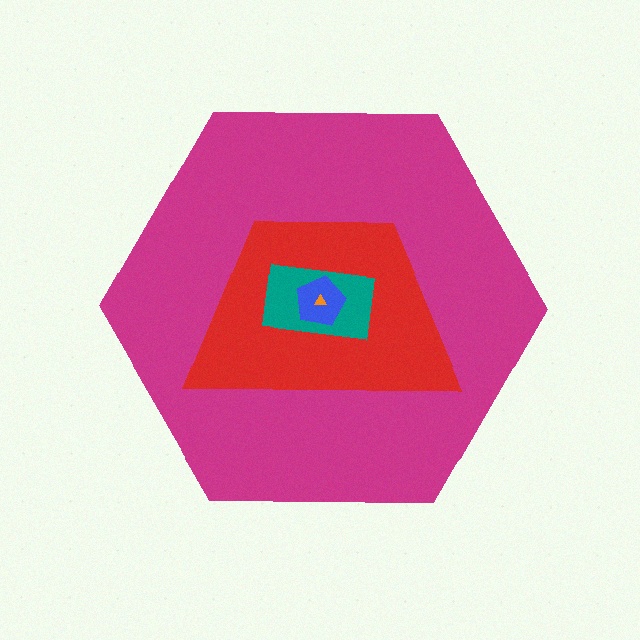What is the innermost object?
The orange triangle.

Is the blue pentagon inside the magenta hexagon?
Yes.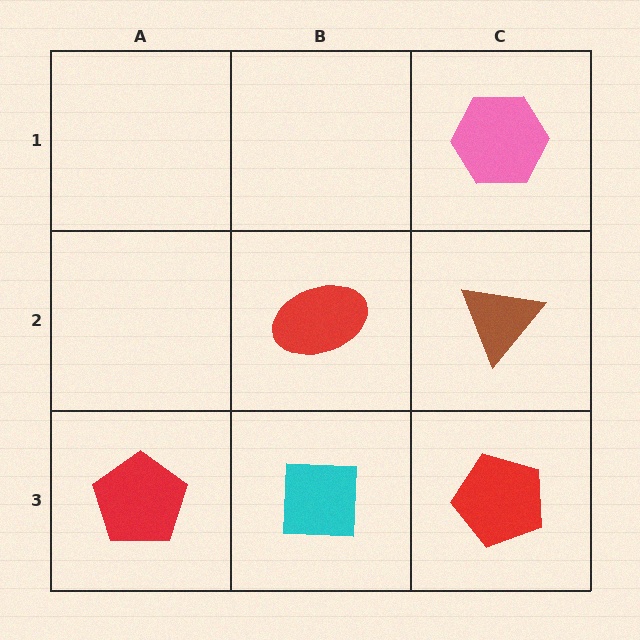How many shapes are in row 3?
3 shapes.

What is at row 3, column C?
A red pentagon.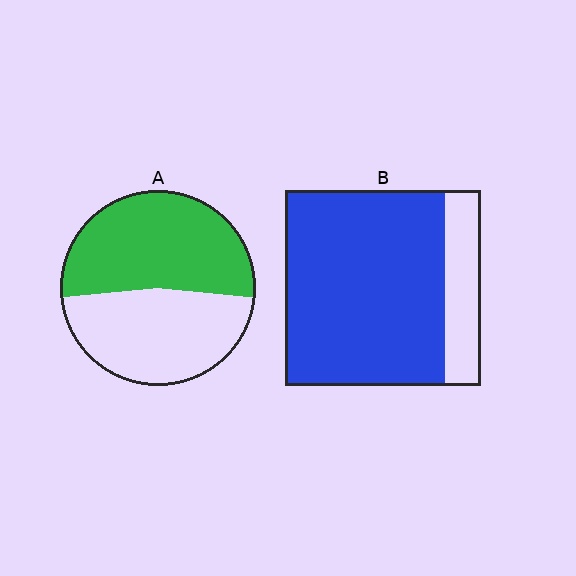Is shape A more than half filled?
Roughly half.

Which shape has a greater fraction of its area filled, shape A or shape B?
Shape B.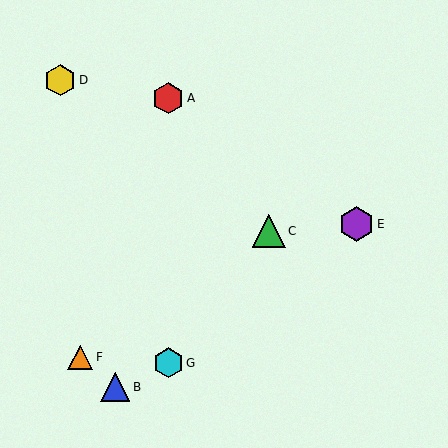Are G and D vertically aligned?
No, G is at x≈168 and D is at x≈60.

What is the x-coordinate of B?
Object B is at x≈115.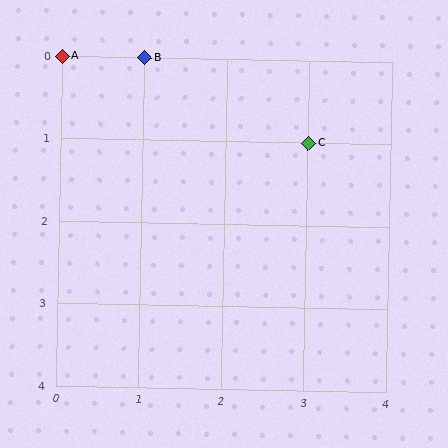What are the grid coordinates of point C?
Point C is at grid coordinates (3, 1).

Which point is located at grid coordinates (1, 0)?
Point B is at (1, 0).